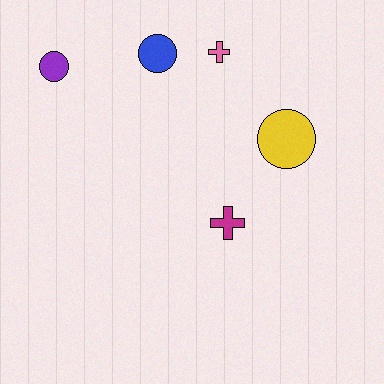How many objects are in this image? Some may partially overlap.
There are 5 objects.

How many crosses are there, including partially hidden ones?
There are 2 crosses.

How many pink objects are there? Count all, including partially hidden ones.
There is 1 pink object.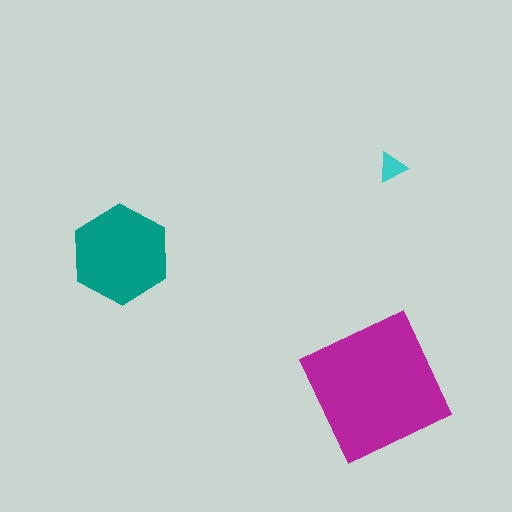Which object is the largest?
The magenta square.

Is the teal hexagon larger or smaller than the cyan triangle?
Larger.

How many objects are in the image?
There are 3 objects in the image.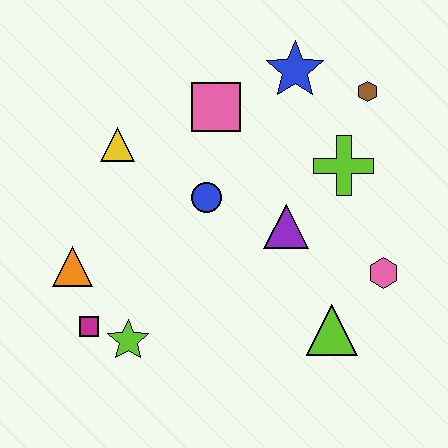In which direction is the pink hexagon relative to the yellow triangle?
The pink hexagon is to the right of the yellow triangle.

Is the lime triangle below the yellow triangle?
Yes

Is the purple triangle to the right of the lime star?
Yes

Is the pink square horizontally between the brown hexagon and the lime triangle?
No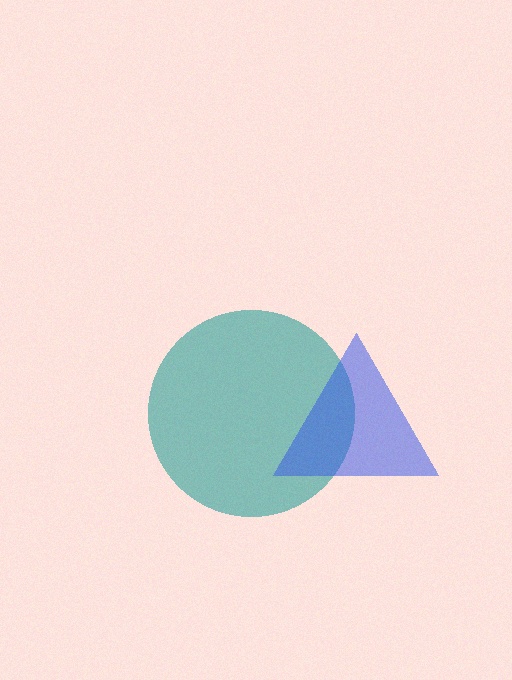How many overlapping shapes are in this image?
There are 2 overlapping shapes in the image.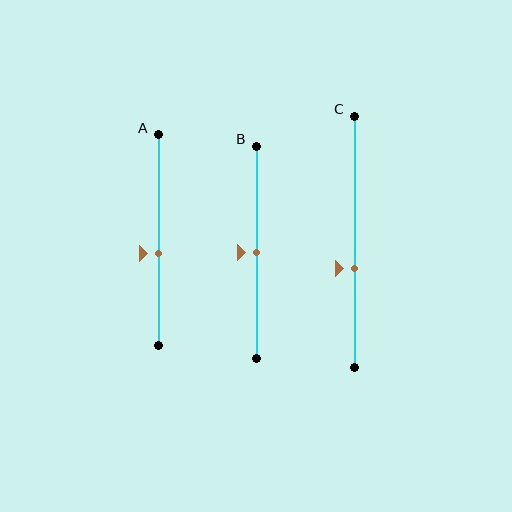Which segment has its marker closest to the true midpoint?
Segment B has its marker closest to the true midpoint.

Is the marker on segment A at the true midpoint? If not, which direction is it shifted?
No, the marker on segment A is shifted downward by about 6% of the segment length.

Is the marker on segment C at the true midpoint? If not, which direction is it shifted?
No, the marker on segment C is shifted downward by about 11% of the segment length.